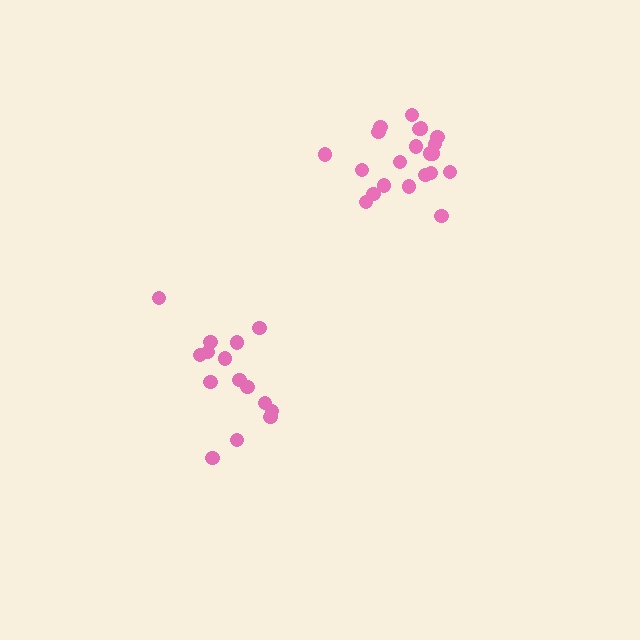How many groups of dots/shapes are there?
There are 2 groups.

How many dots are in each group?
Group 1: 15 dots, Group 2: 21 dots (36 total).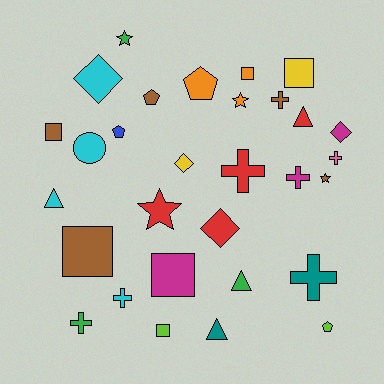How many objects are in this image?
There are 30 objects.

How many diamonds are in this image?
There are 4 diamonds.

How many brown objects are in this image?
There are 5 brown objects.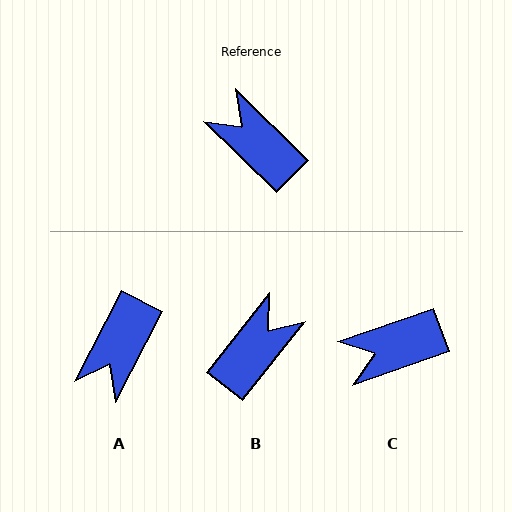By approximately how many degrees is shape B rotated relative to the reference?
Approximately 84 degrees clockwise.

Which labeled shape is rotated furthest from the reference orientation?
A, about 107 degrees away.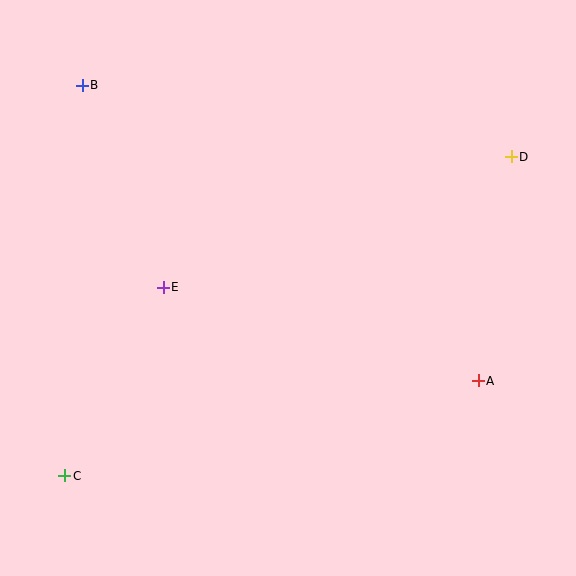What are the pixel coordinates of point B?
Point B is at (82, 85).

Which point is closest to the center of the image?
Point E at (163, 287) is closest to the center.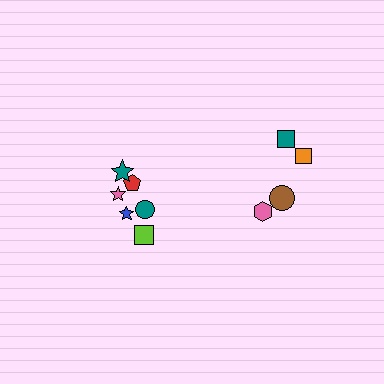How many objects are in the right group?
There are 4 objects.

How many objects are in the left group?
There are 6 objects.